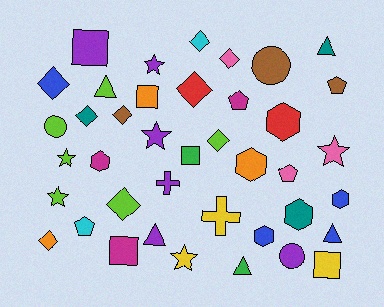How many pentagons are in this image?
There are 4 pentagons.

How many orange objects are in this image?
There are 3 orange objects.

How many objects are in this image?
There are 40 objects.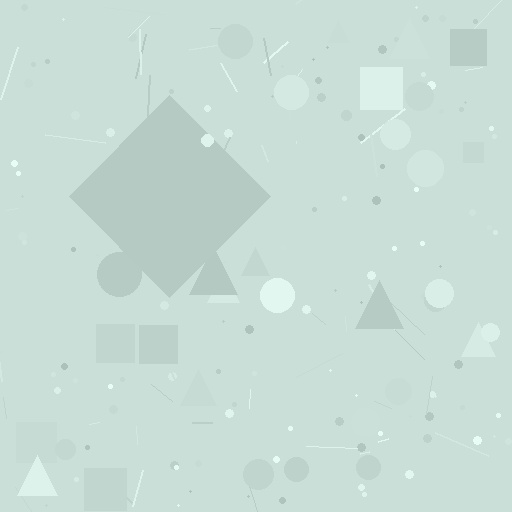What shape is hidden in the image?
A diamond is hidden in the image.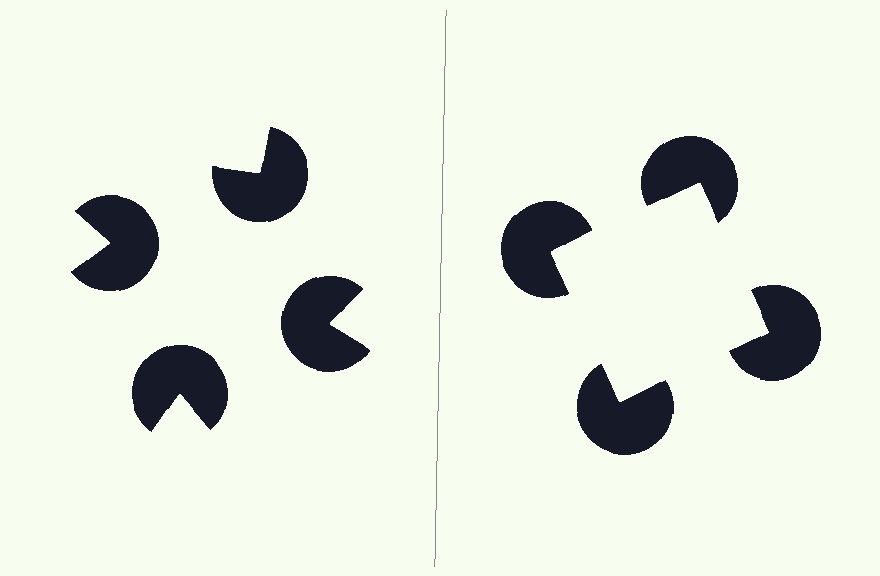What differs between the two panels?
The pac-man discs are positioned identically on both sides; only the wedge orientations differ. On the right they align to a square; on the left they are misaligned.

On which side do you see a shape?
An illusory square appears on the right side. On the left side the wedge cuts are rotated, so no coherent shape forms.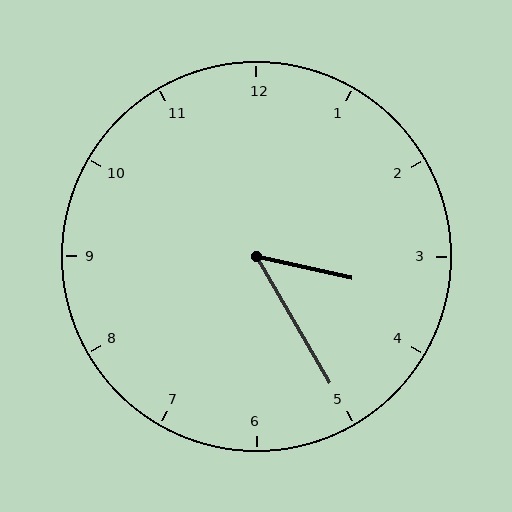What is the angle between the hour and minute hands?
Approximately 48 degrees.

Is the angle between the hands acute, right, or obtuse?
It is acute.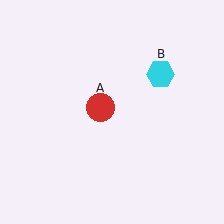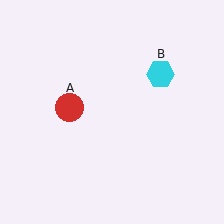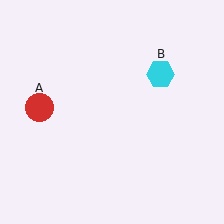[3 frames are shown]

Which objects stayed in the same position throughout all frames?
Cyan hexagon (object B) remained stationary.